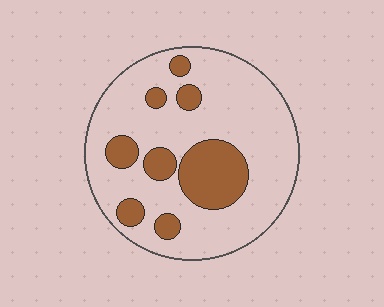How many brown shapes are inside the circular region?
8.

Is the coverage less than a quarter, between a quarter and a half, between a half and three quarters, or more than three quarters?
Less than a quarter.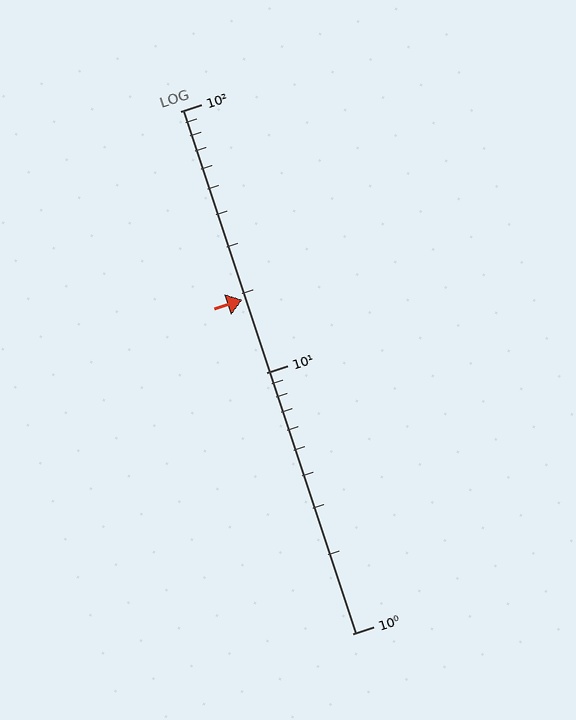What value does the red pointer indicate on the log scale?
The pointer indicates approximately 19.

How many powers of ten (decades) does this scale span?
The scale spans 2 decades, from 1 to 100.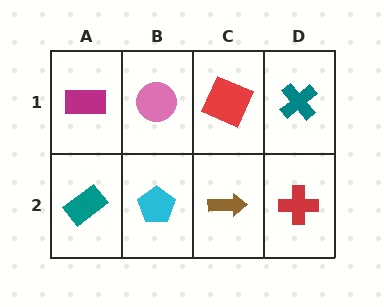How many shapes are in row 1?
4 shapes.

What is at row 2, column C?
A brown arrow.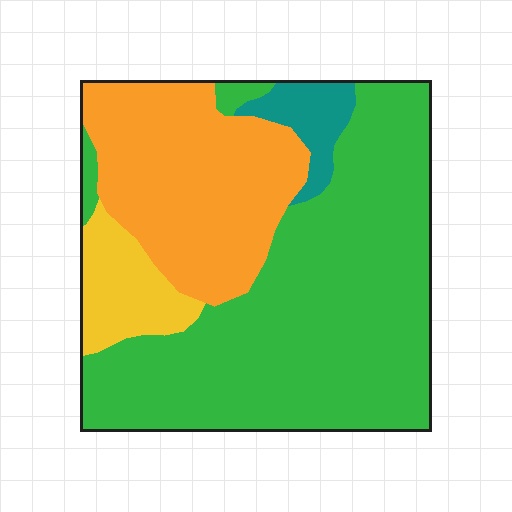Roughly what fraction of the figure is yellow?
Yellow takes up about one tenth (1/10) of the figure.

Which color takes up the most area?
Green, at roughly 60%.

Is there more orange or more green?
Green.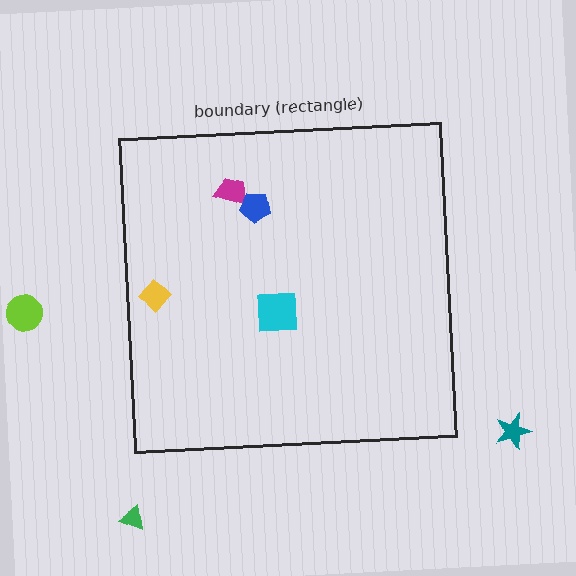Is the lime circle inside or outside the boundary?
Outside.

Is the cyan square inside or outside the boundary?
Inside.